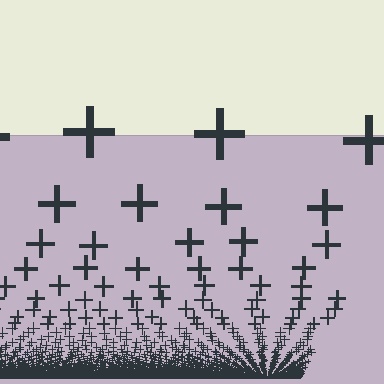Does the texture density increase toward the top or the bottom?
Density increases toward the bottom.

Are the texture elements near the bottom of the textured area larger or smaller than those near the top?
Smaller. The gradient is inverted — elements near the bottom are smaller and denser.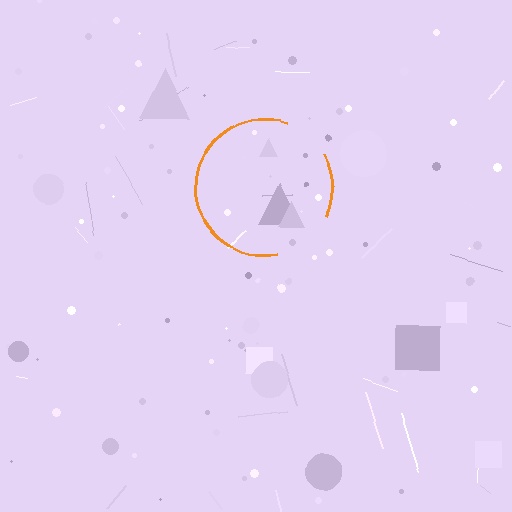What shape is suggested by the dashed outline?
The dashed outline suggests a circle.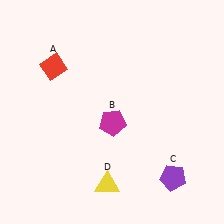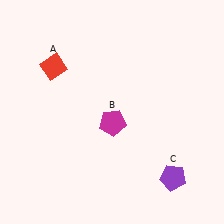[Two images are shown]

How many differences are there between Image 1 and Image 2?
There is 1 difference between the two images.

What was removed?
The yellow triangle (D) was removed in Image 2.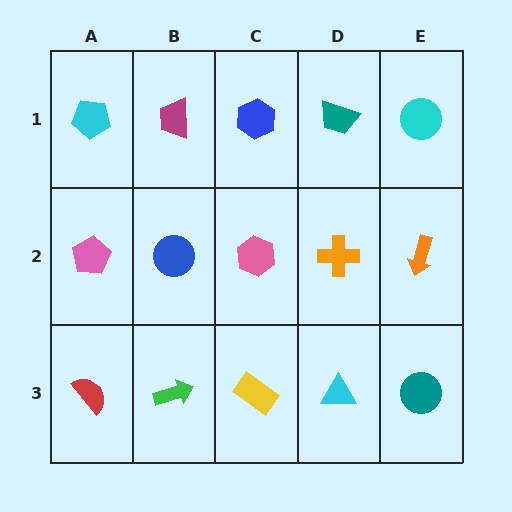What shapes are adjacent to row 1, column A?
A pink pentagon (row 2, column A), a magenta trapezoid (row 1, column B).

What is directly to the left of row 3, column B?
A red semicircle.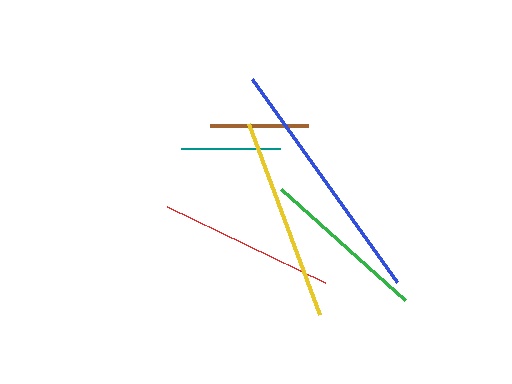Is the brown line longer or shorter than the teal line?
The teal line is longer than the brown line.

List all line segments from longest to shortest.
From longest to shortest: blue, yellow, red, green, teal, brown.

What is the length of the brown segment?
The brown segment is approximately 97 pixels long.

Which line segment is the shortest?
The brown line is the shortest at approximately 97 pixels.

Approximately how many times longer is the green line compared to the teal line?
The green line is approximately 1.7 times the length of the teal line.